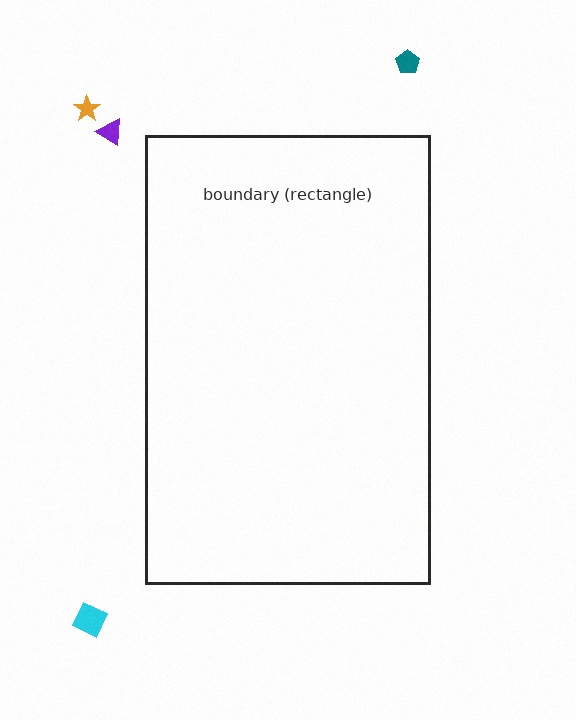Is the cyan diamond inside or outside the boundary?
Outside.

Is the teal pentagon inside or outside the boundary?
Outside.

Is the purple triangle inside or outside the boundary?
Outside.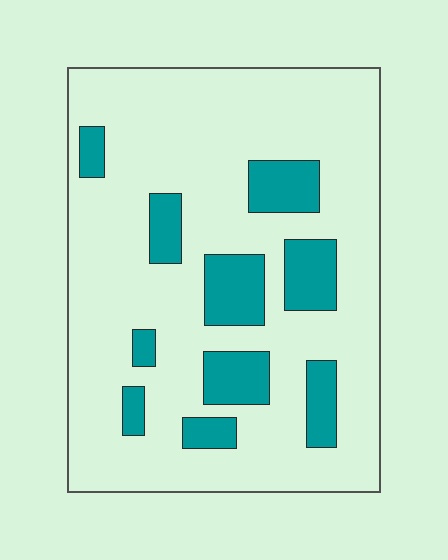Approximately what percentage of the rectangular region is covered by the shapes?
Approximately 20%.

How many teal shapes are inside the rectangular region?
10.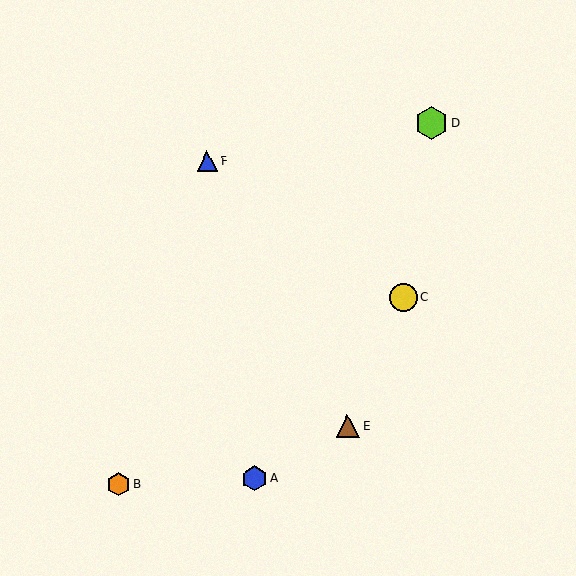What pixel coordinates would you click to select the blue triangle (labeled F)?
Click at (207, 161) to select the blue triangle F.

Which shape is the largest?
The lime hexagon (labeled D) is the largest.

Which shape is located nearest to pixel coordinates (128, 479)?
The orange hexagon (labeled B) at (119, 484) is nearest to that location.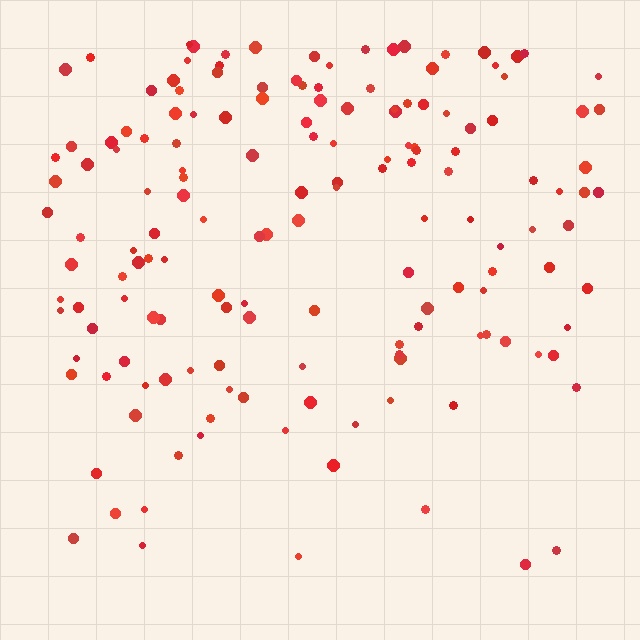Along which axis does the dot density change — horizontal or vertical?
Vertical.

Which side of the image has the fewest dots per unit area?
The bottom.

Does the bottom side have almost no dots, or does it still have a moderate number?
Still a moderate number, just noticeably fewer than the top.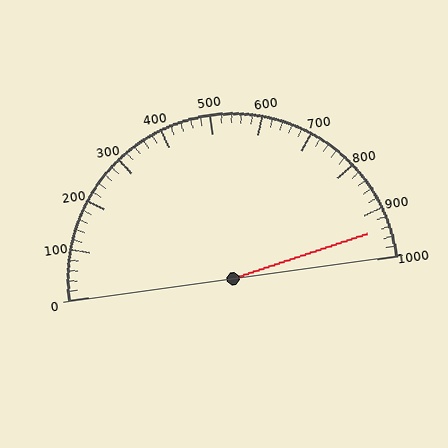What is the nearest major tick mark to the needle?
The nearest major tick mark is 900.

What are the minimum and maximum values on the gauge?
The gauge ranges from 0 to 1000.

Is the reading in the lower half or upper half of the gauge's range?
The reading is in the upper half of the range (0 to 1000).